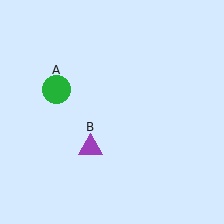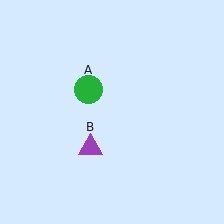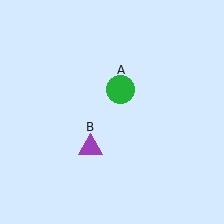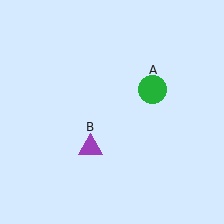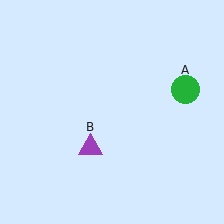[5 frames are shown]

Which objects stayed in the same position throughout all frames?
Purple triangle (object B) remained stationary.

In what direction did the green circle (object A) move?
The green circle (object A) moved right.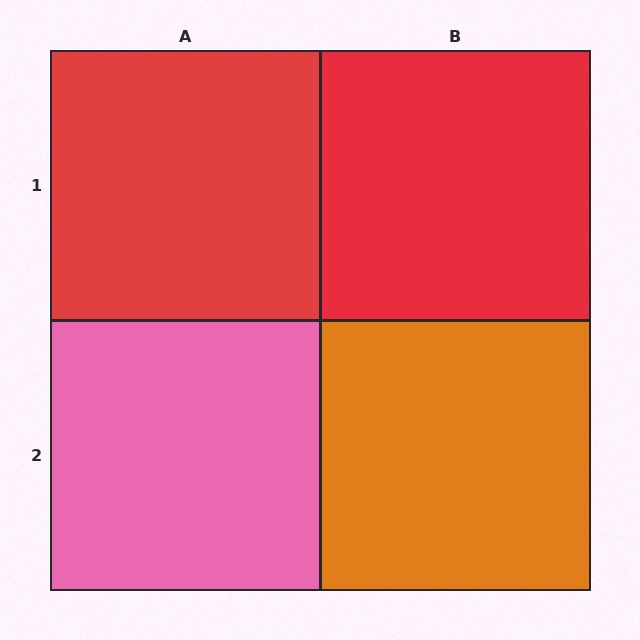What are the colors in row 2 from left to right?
Pink, orange.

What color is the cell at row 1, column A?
Red.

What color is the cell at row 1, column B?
Red.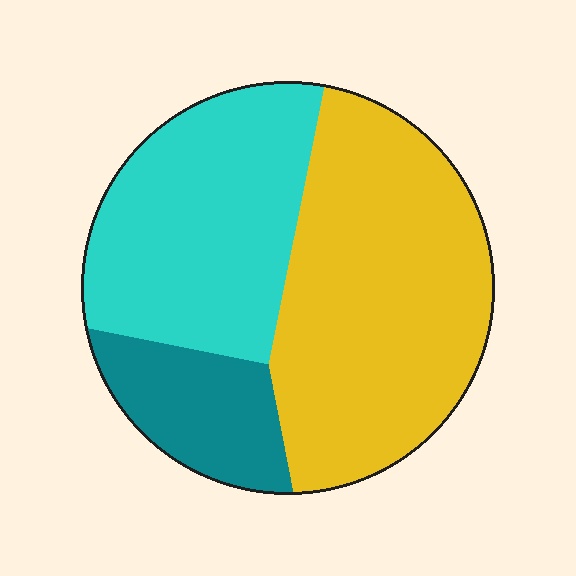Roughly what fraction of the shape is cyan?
Cyan covers about 35% of the shape.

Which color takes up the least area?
Teal, at roughly 15%.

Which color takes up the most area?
Yellow, at roughly 50%.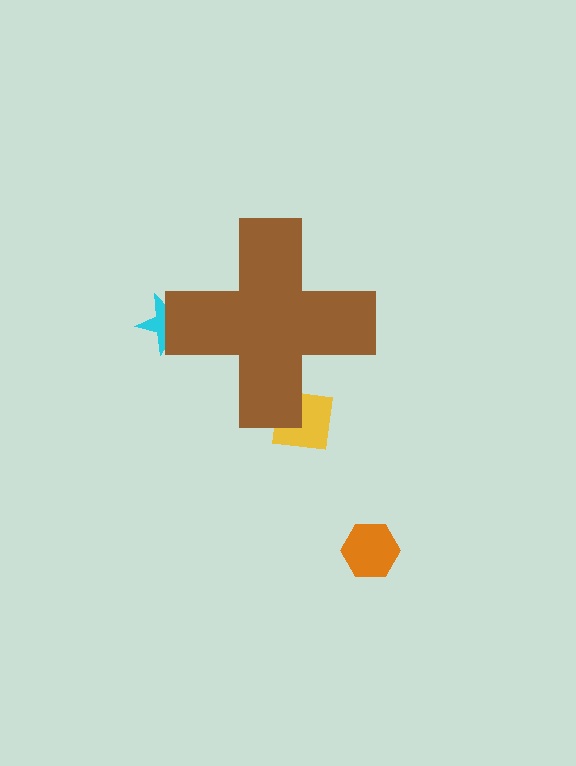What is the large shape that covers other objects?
A brown cross.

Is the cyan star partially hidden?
Yes, the cyan star is partially hidden behind the brown cross.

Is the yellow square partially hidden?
Yes, the yellow square is partially hidden behind the brown cross.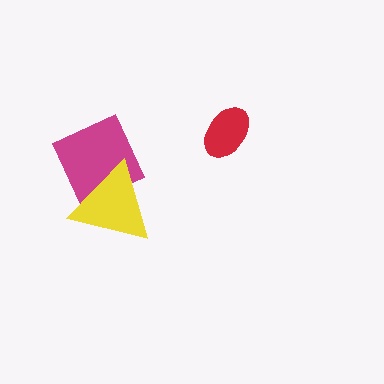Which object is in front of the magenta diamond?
The yellow triangle is in front of the magenta diamond.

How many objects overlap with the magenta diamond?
1 object overlaps with the magenta diamond.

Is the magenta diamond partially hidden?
Yes, it is partially covered by another shape.